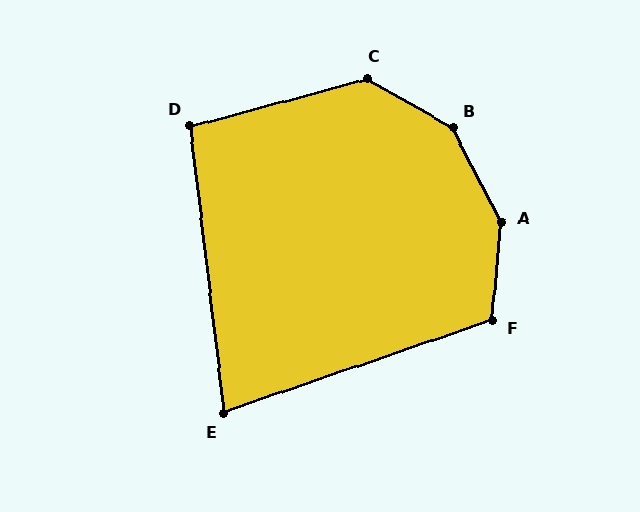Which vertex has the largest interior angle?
B, at approximately 148 degrees.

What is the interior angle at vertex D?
Approximately 98 degrees (obtuse).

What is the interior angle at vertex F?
Approximately 114 degrees (obtuse).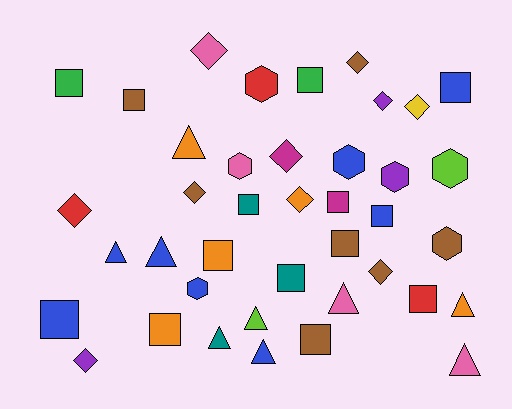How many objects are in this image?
There are 40 objects.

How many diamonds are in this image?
There are 10 diamonds.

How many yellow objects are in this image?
There is 1 yellow object.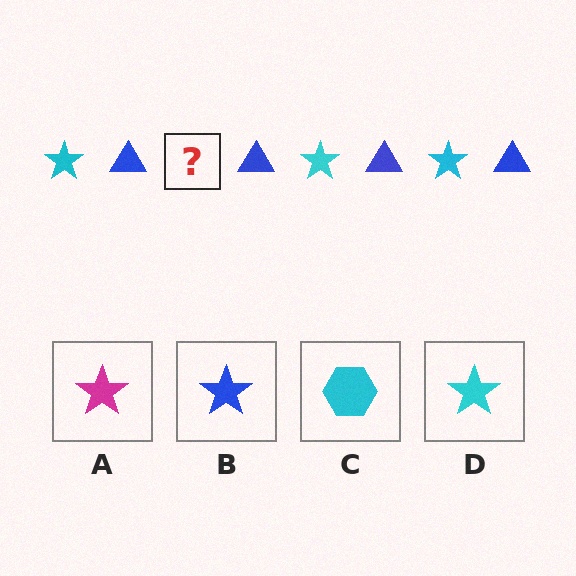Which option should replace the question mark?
Option D.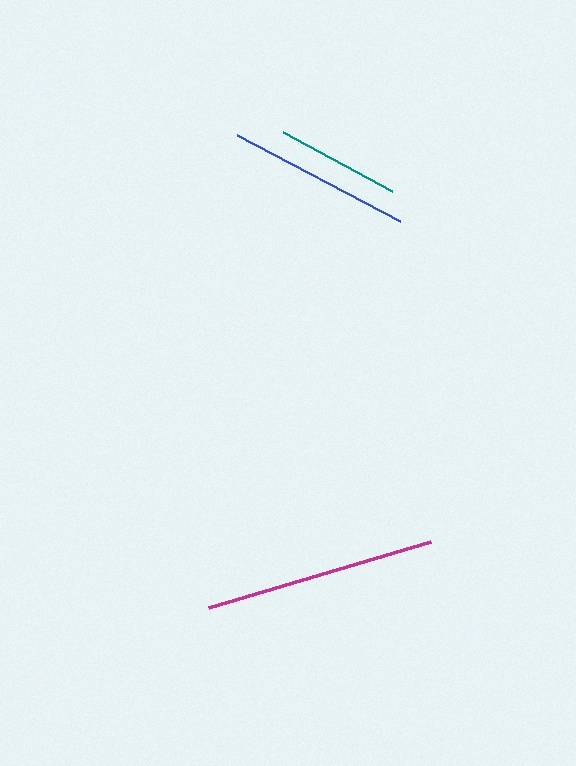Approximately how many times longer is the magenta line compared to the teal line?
The magenta line is approximately 1.9 times the length of the teal line.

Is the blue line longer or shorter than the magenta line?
The magenta line is longer than the blue line.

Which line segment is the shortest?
The teal line is the shortest at approximately 123 pixels.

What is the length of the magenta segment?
The magenta segment is approximately 232 pixels long.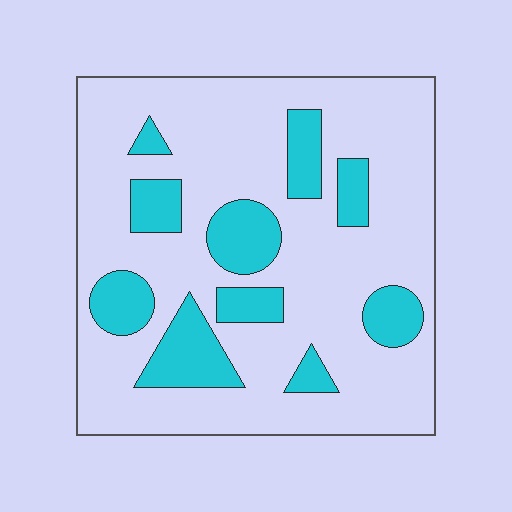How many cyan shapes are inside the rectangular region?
10.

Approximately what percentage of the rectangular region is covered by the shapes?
Approximately 25%.